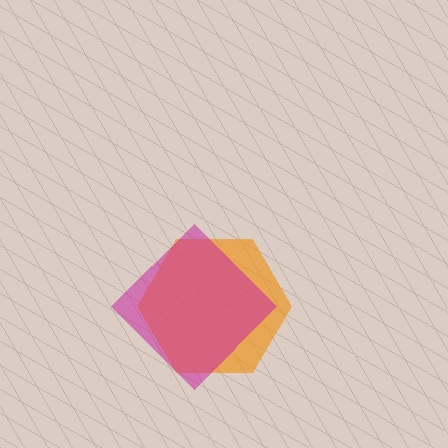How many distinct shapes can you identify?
There are 2 distinct shapes: an orange hexagon, a magenta diamond.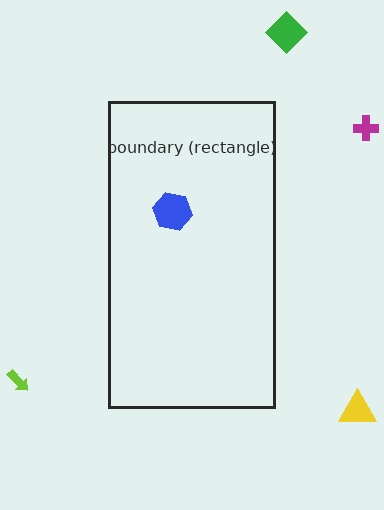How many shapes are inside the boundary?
1 inside, 4 outside.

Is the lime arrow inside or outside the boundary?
Outside.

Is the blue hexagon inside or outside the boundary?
Inside.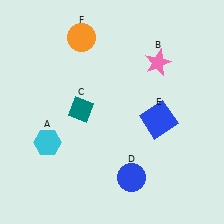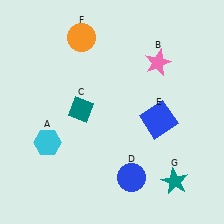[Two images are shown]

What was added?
A teal star (G) was added in Image 2.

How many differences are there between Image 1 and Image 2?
There is 1 difference between the two images.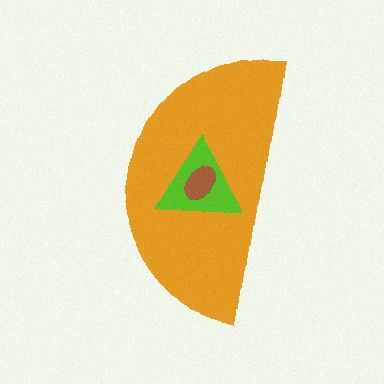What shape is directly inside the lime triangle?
The brown ellipse.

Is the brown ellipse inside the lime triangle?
Yes.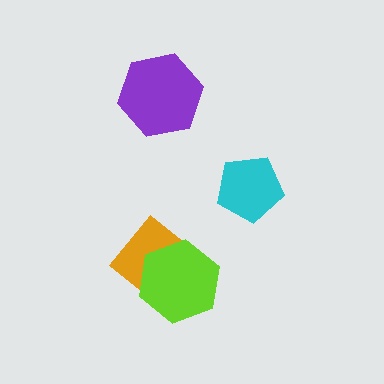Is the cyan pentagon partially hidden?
No, no other shape covers it.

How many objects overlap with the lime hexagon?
1 object overlaps with the lime hexagon.